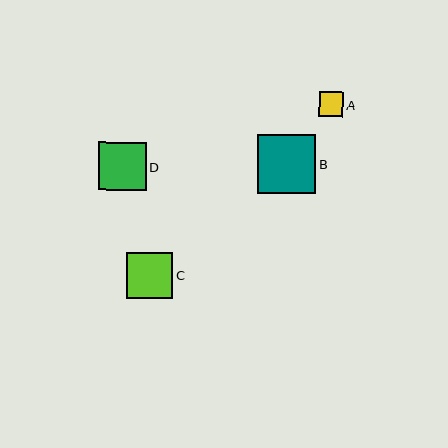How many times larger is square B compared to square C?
Square B is approximately 1.3 times the size of square C.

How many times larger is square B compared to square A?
Square B is approximately 2.4 times the size of square A.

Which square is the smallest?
Square A is the smallest with a size of approximately 25 pixels.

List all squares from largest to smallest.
From largest to smallest: B, D, C, A.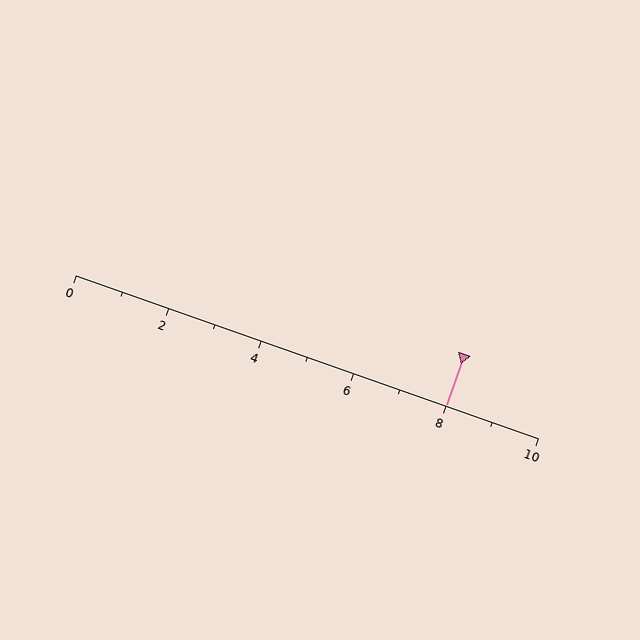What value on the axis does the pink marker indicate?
The marker indicates approximately 8.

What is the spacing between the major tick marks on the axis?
The major ticks are spaced 2 apart.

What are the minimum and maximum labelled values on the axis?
The axis runs from 0 to 10.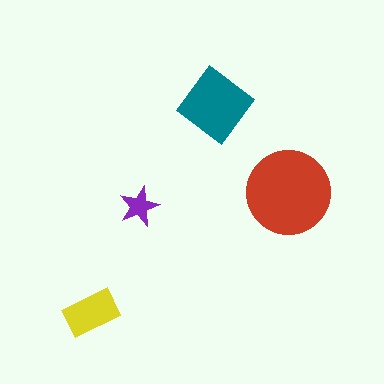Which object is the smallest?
The purple star.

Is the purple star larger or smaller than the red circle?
Smaller.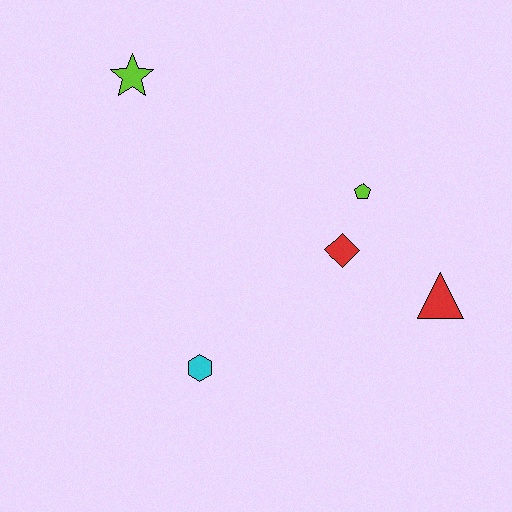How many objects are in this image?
There are 5 objects.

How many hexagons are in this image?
There is 1 hexagon.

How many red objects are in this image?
There are 2 red objects.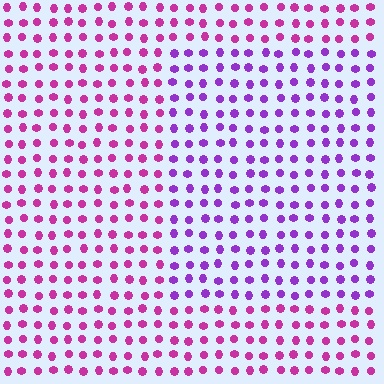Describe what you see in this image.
The image is filled with small magenta elements in a uniform arrangement. A rectangle-shaped region is visible where the elements are tinted to a slightly different hue, forming a subtle color boundary.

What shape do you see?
I see a rectangle.